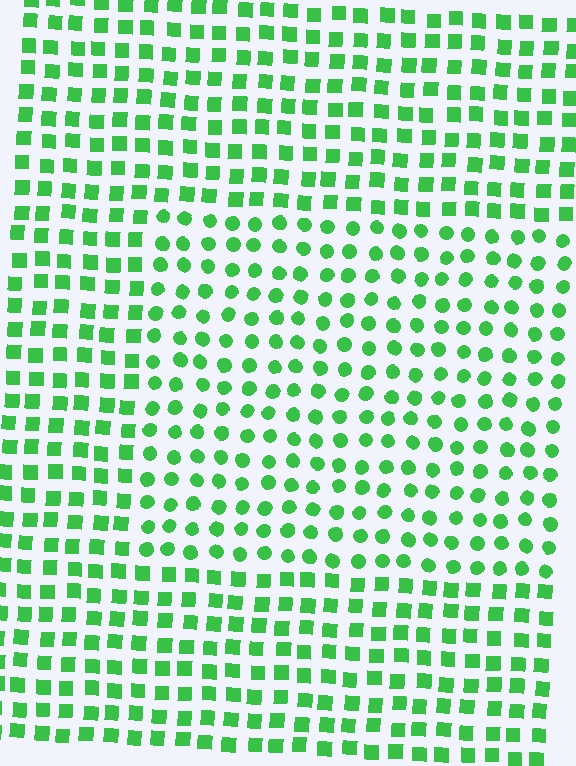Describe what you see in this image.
The image is filled with small green elements arranged in a uniform grid. A rectangle-shaped region contains circles, while the surrounding area contains squares. The boundary is defined purely by the change in element shape.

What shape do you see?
I see a rectangle.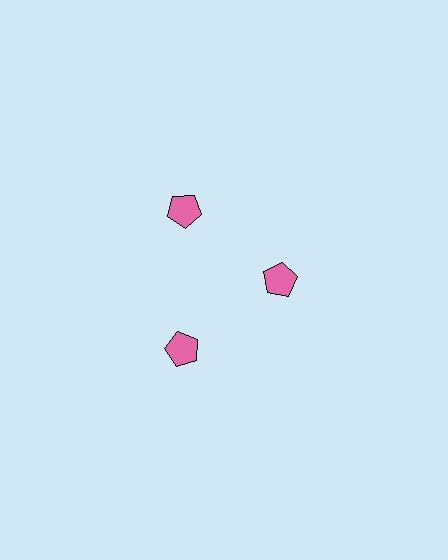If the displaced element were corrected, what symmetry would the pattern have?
It would have 3-fold rotational symmetry — the pattern would map onto itself every 120 degrees.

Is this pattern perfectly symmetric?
No. The 3 pink pentagons are arranged in a ring, but one element near the 3 o'clock position is pulled inward toward the center, breaking the 3-fold rotational symmetry.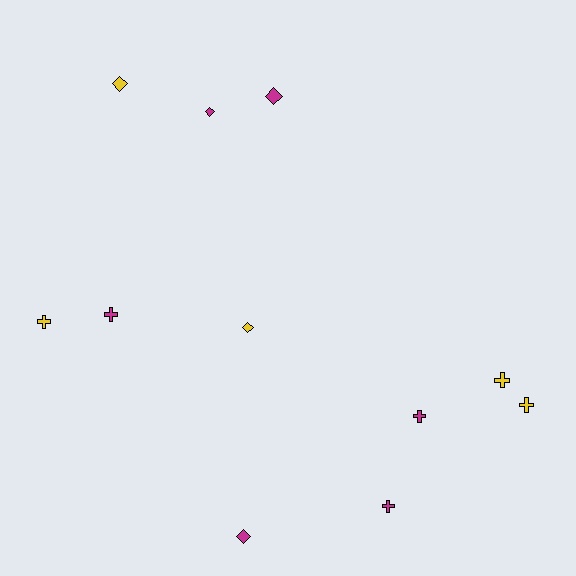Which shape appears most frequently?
Cross, with 6 objects.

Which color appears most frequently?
Magenta, with 6 objects.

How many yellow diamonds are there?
There are 2 yellow diamonds.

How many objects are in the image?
There are 11 objects.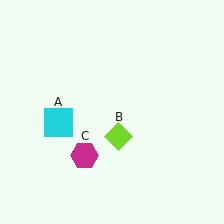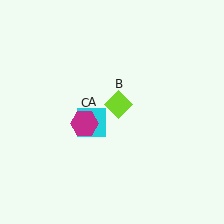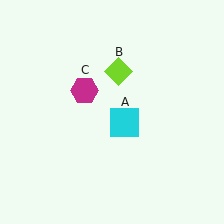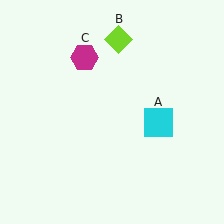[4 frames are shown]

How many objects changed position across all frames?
3 objects changed position: cyan square (object A), lime diamond (object B), magenta hexagon (object C).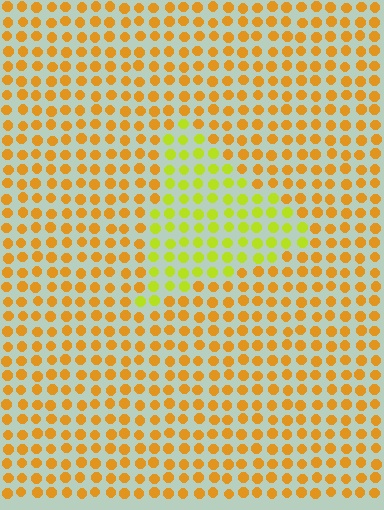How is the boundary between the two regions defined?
The boundary is defined purely by a slight shift in hue (about 37 degrees). Spacing, size, and orientation are identical on both sides.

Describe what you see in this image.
The image is filled with small orange elements in a uniform arrangement. A triangle-shaped region is visible where the elements are tinted to a slightly different hue, forming a subtle color boundary.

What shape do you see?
I see a triangle.